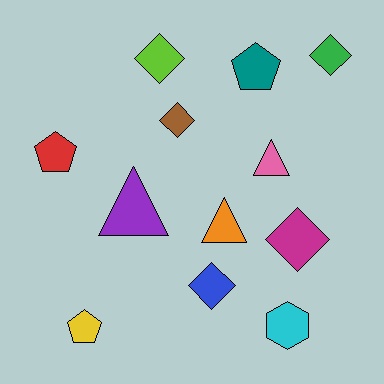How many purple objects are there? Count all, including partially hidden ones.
There is 1 purple object.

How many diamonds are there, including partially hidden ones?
There are 5 diamonds.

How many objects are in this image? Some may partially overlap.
There are 12 objects.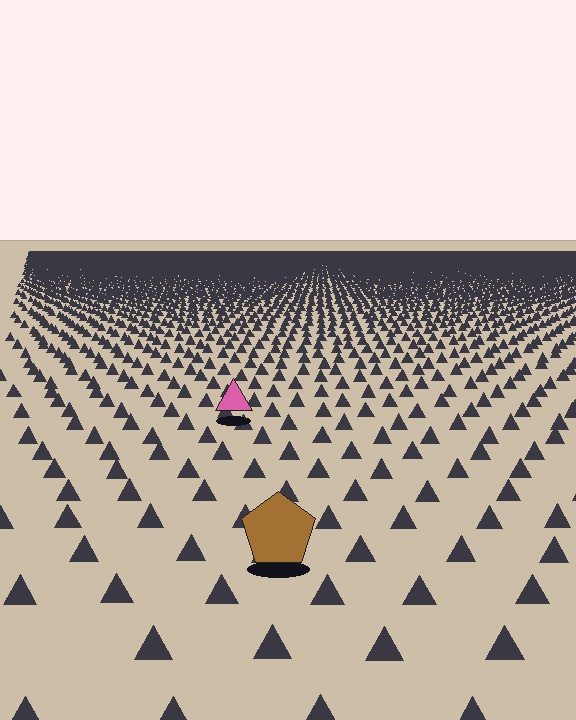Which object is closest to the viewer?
The brown pentagon is closest. The texture marks near it are larger and more spread out.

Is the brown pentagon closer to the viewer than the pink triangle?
Yes. The brown pentagon is closer — you can tell from the texture gradient: the ground texture is coarser near it.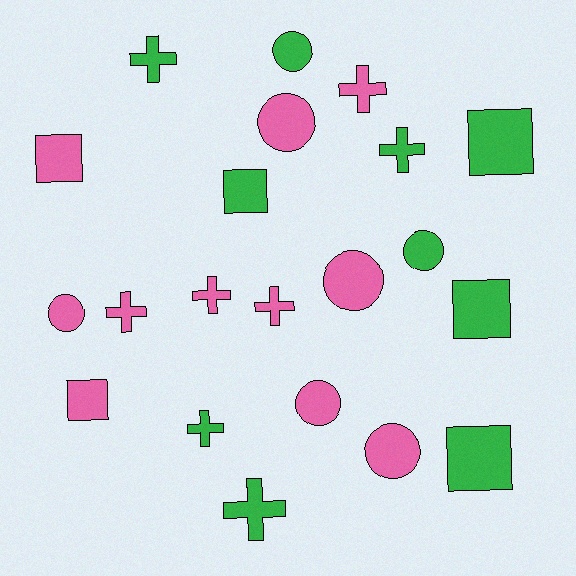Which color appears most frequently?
Pink, with 11 objects.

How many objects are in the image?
There are 21 objects.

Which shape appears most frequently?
Cross, with 8 objects.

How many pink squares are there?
There are 2 pink squares.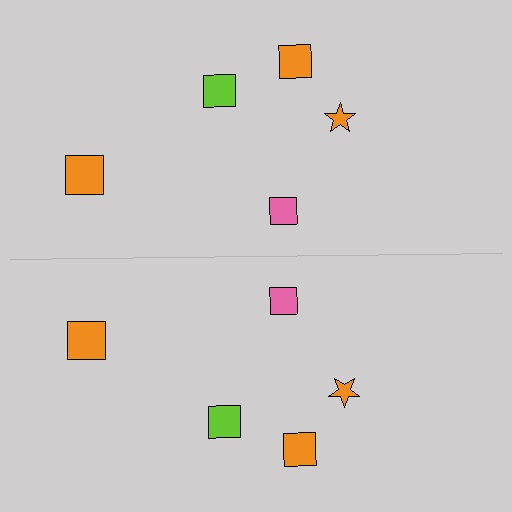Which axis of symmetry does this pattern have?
The pattern has a horizontal axis of symmetry running through the center of the image.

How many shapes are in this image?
There are 10 shapes in this image.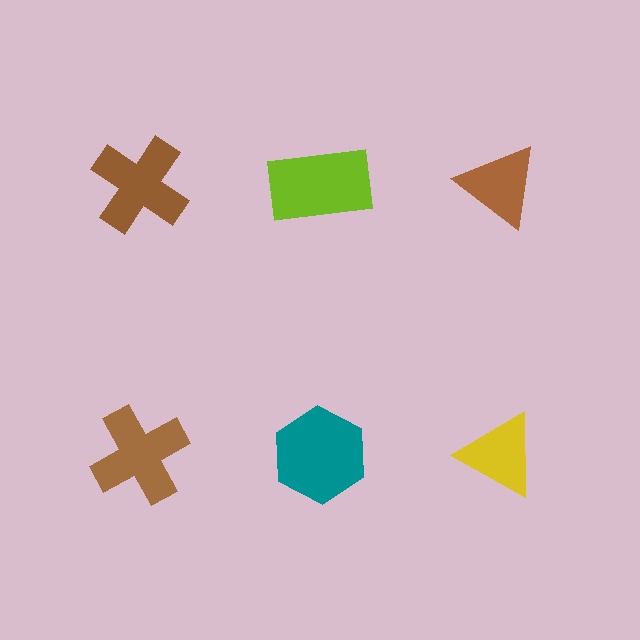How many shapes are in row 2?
3 shapes.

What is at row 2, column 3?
A yellow triangle.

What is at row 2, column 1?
A brown cross.